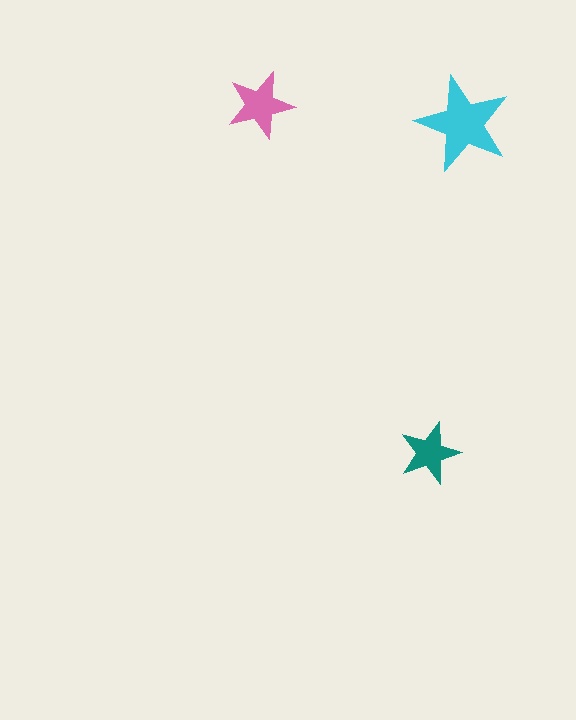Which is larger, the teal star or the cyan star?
The cyan one.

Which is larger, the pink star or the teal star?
The pink one.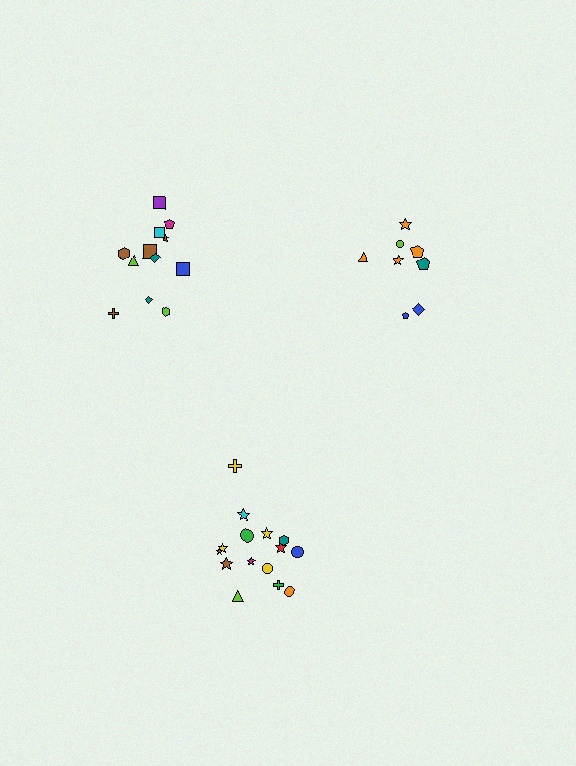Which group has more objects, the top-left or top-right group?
The top-left group.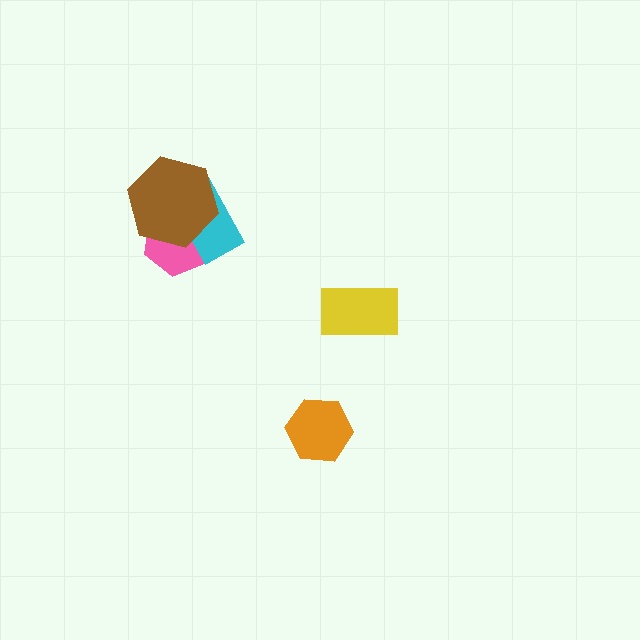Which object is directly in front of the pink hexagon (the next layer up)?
The cyan rectangle is directly in front of the pink hexagon.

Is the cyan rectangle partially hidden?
Yes, it is partially covered by another shape.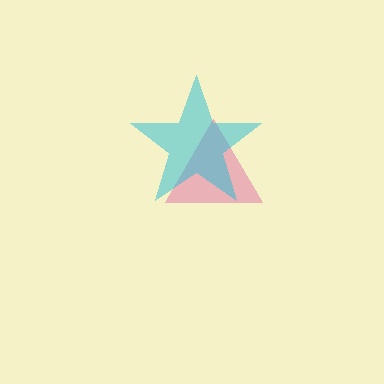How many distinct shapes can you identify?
There are 2 distinct shapes: a pink triangle, a cyan star.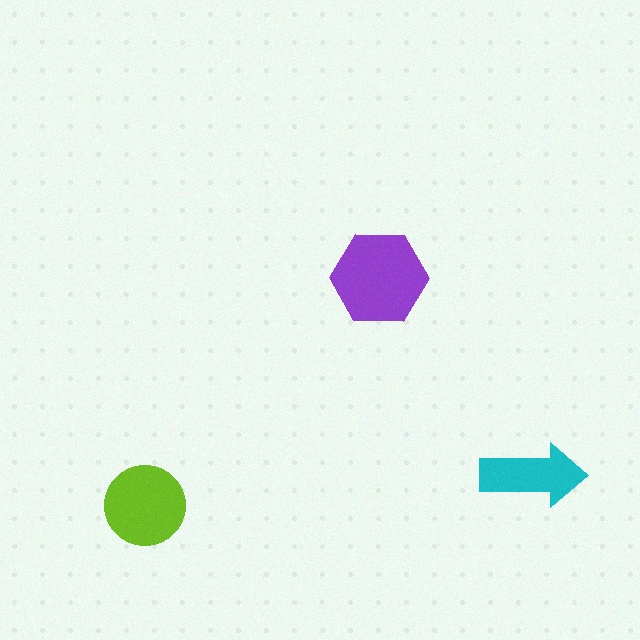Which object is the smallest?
The cyan arrow.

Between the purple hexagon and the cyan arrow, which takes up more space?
The purple hexagon.